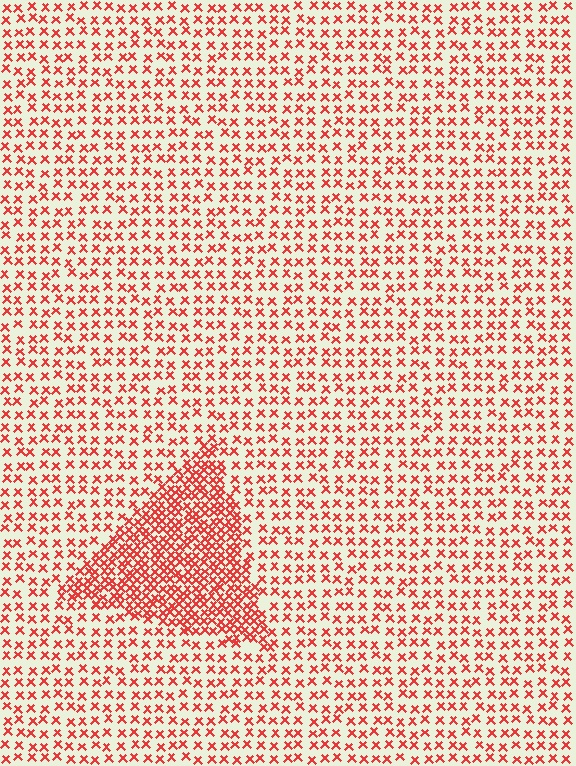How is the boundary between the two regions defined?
The boundary is defined by a change in element density (approximately 2.3x ratio). All elements are the same color, size, and shape.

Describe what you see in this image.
The image contains small red elements arranged at two different densities. A triangle-shaped region is visible where the elements are more densely packed than the surrounding area.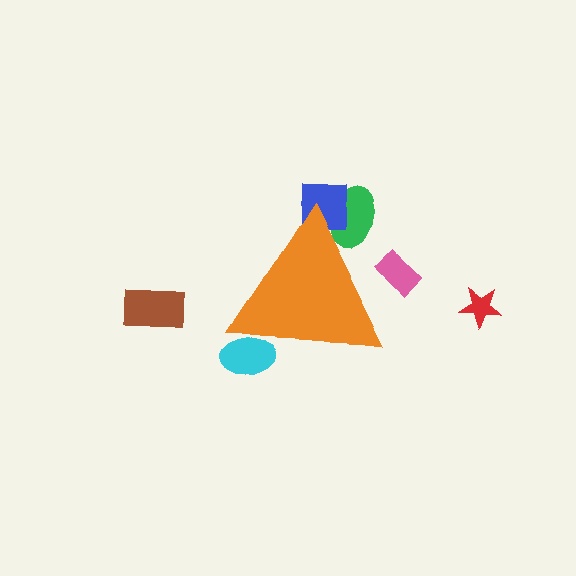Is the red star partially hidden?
No, the red star is fully visible.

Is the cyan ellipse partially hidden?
Yes, the cyan ellipse is partially hidden behind the orange triangle.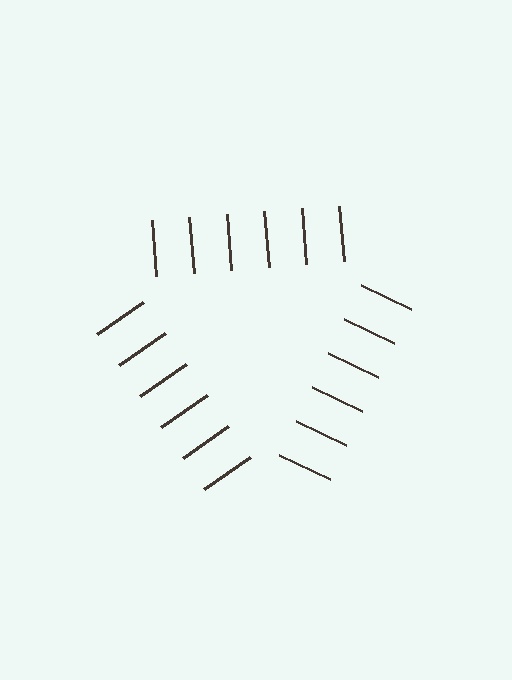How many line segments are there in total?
18 — 6 along each of the 3 edges.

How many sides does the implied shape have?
3 sides — the line-ends trace a triangle.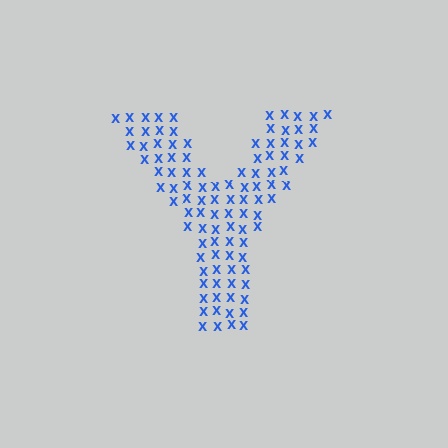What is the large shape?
The large shape is the letter Y.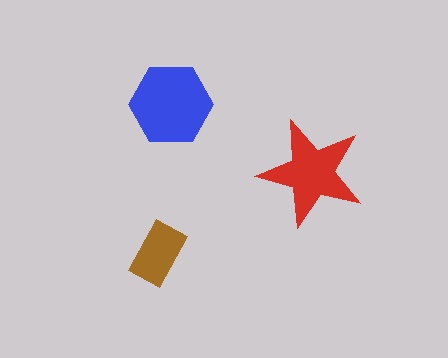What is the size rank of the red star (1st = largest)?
2nd.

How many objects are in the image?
There are 3 objects in the image.